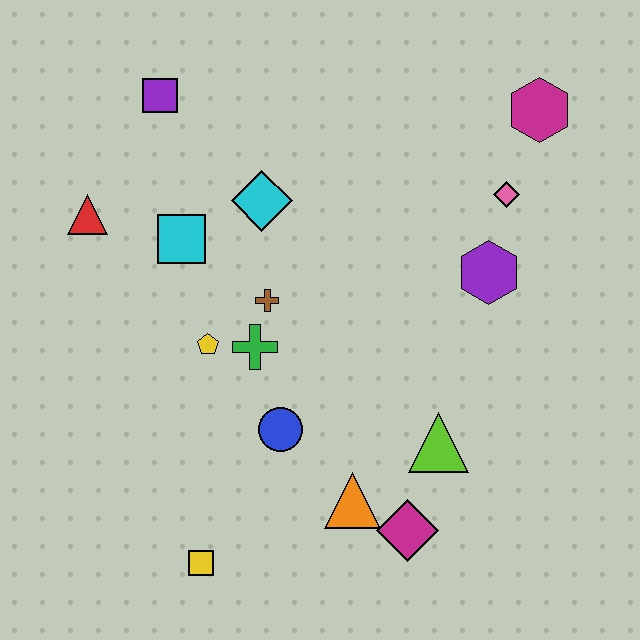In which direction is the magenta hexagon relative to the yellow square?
The magenta hexagon is above the yellow square.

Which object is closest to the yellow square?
The blue circle is closest to the yellow square.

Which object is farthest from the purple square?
The magenta diamond is farthest from the purple square.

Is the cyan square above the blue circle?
Yes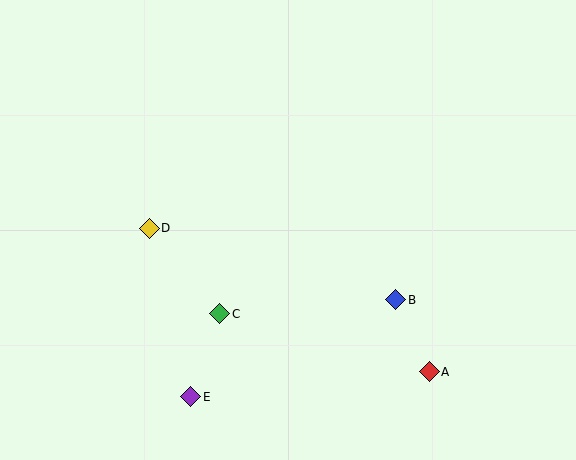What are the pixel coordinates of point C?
Point C is at (220, 314).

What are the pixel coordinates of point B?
Point B is at (396, 300).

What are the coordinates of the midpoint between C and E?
The midpoint between C and E is at (205, 355).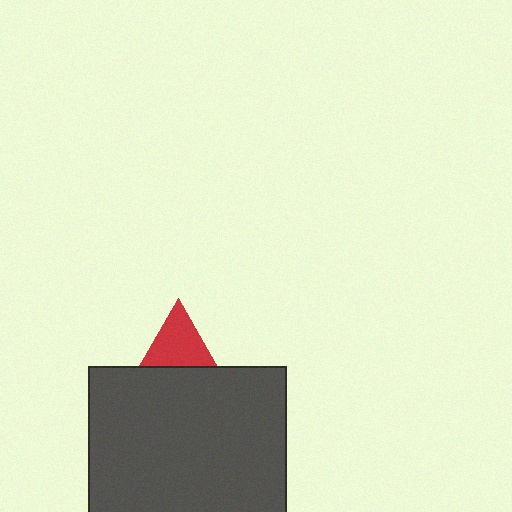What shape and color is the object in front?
The object in front is a dark gray square.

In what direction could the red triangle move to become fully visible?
The red triangle could move up. That would shift it out from behind the dark gray square entirely.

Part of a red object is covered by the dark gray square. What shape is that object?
It is a triangle.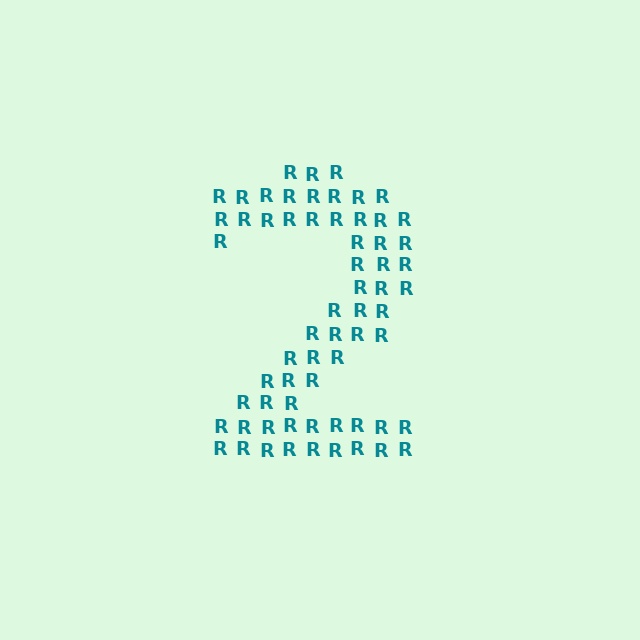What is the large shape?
The large shape is the digit 2.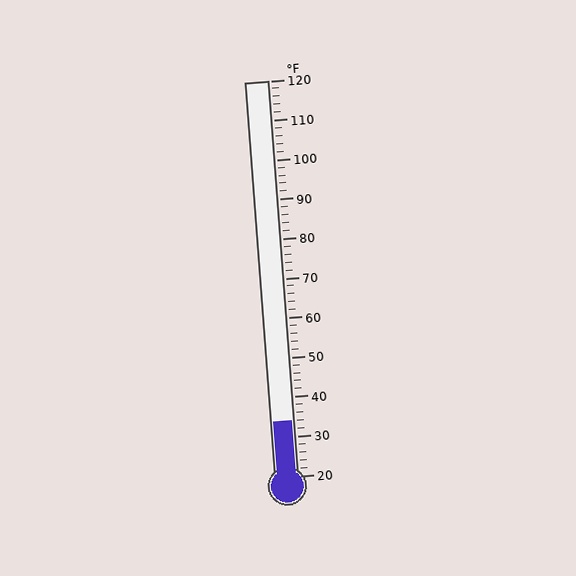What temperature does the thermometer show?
The thermometer shows approximately 34°F.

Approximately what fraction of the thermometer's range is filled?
The thermometer is filled to approximately 15% of its range.